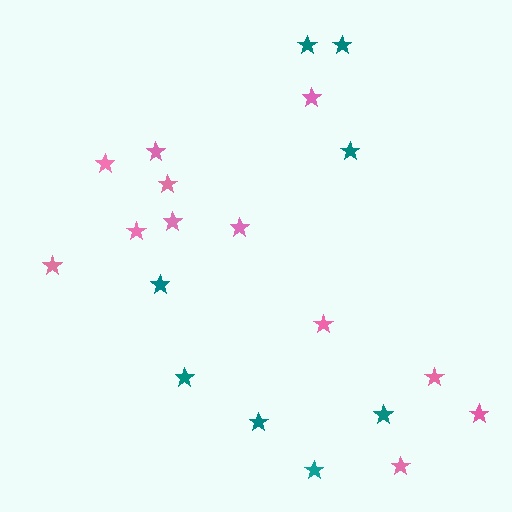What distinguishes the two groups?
There are 2 groups: one group of pink stars (12) and one group of teal stars (8).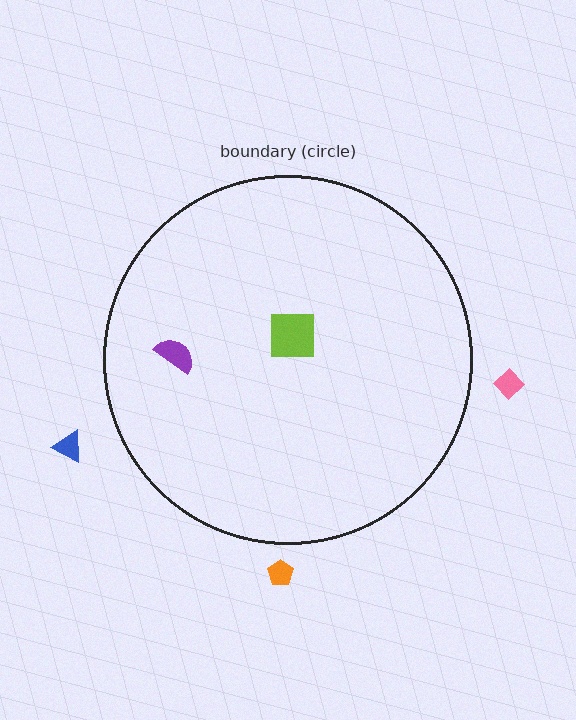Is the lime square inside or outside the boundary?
Inside.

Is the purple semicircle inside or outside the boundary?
Inside.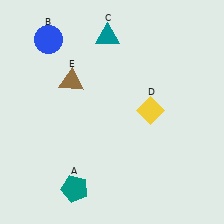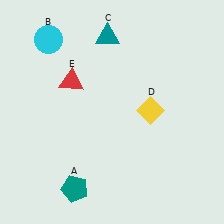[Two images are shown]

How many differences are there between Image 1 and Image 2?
There are 2 differences between the two images.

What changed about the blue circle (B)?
In Image 1, B is blue. In Image 2, it changed to cyan.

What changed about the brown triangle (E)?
In Image 1, E is brown. In Image 2, it changed to red.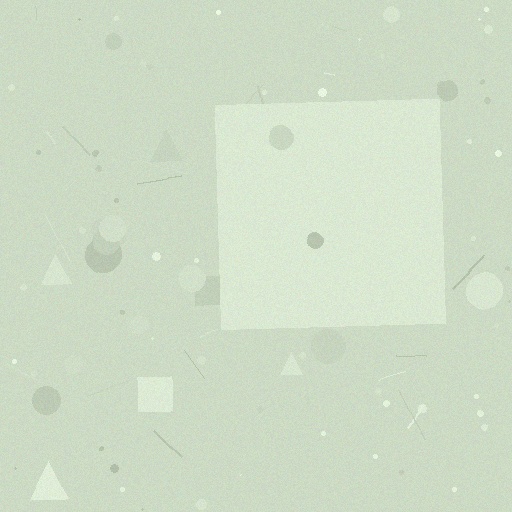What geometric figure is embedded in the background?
A square is embedded in the background.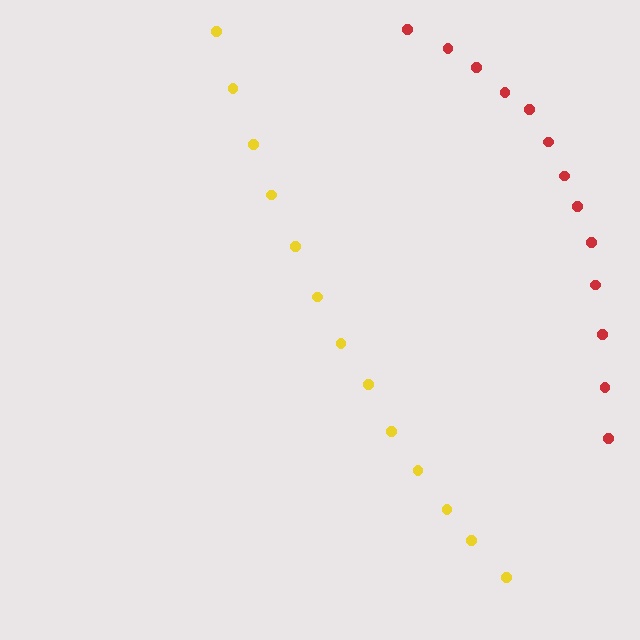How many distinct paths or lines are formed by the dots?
There are 2 distinct paths.